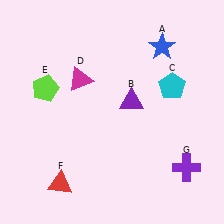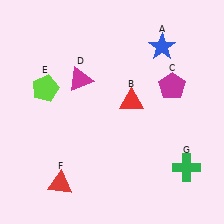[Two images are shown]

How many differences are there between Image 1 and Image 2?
There are 3 differences between the two images.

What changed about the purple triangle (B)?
In Image 1, B is purple. In Image 2, it changed to red.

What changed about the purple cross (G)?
In Image 1, G is purple. In Image 2, it changed to green.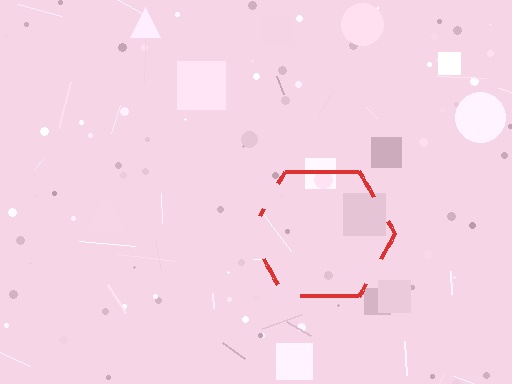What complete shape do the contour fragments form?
The contour fragments form a hexagon.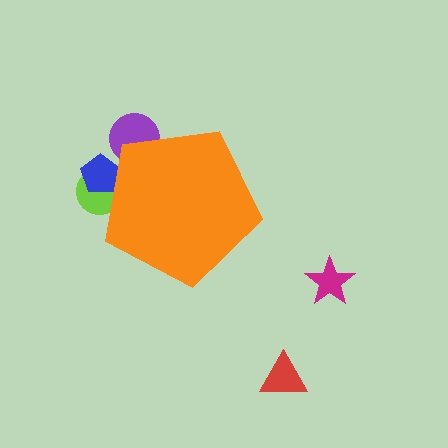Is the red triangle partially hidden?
No, the red triangle is fully visible.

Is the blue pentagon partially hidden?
Yes, the blue pentagon is partially hidden behind the orange pentagon.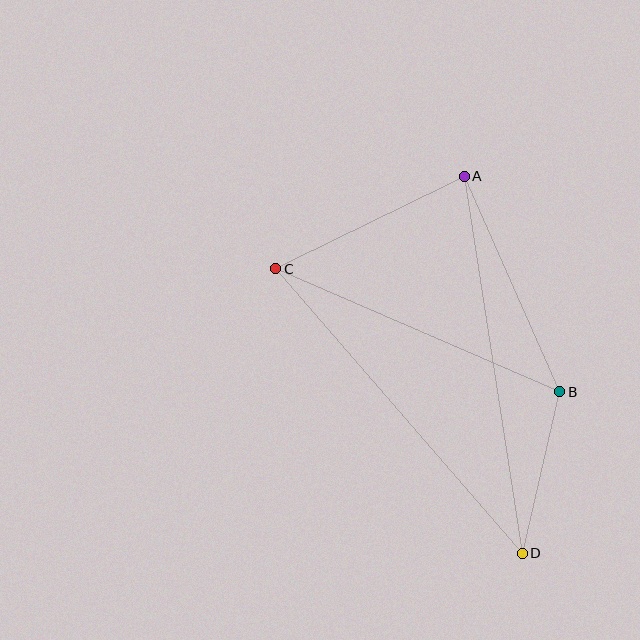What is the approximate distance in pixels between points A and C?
The distance between A and C is approximately 210 pixels.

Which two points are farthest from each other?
Points A and D are farthest from each other.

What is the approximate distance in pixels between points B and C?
The distance between B and C is approximately 310 pixels.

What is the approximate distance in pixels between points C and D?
The distance between C and D is approximately 376 pixels.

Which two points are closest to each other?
Points B and D are closest to each other.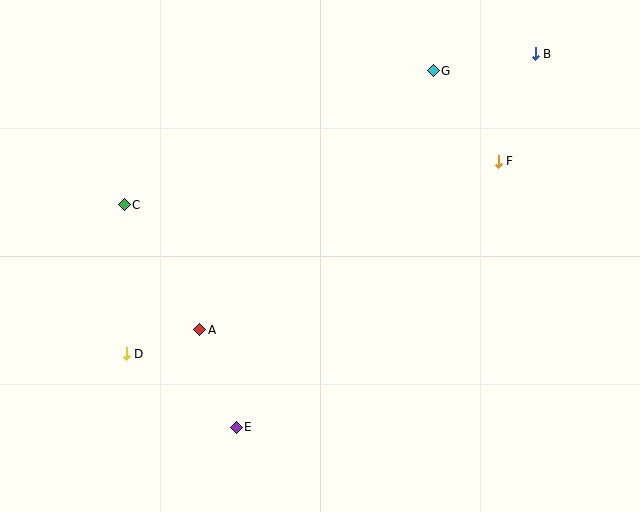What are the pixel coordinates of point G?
Point G is at (433, 71).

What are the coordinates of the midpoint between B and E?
The midpoint between B and E is at (386, 241).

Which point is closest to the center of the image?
Point A at (200, 330) is closest to the center.